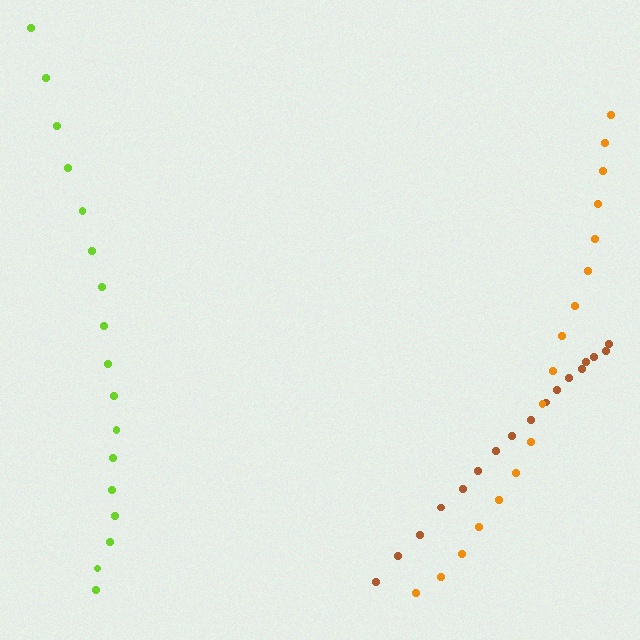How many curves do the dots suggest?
There are 3 distinct paths.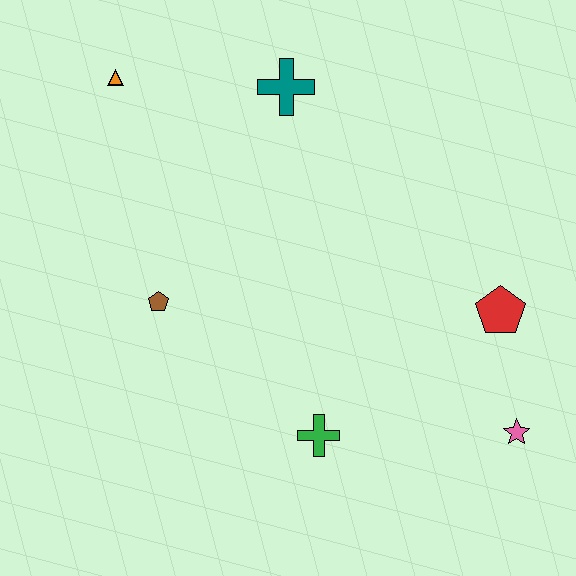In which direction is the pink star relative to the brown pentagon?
The pink star is to the right of the brown pentagon.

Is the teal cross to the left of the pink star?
Yes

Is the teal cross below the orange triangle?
Yes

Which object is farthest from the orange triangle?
The pink star is farthest from the orange triangle.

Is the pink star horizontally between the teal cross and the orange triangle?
No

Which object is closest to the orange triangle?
The teal cross is closest to the orange triangle.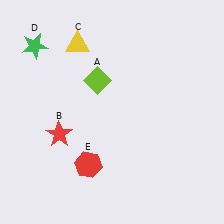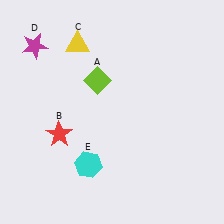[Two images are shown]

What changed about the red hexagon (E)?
In Image 1, E is red. In Image 2, it changed to cyan.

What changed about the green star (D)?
In Image 1, D is green. In Image 2, it changed to magenta.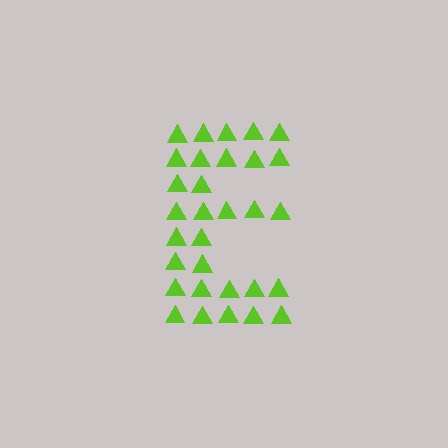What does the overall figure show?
The overall figure shows the letter E.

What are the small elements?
The small elements are triangles.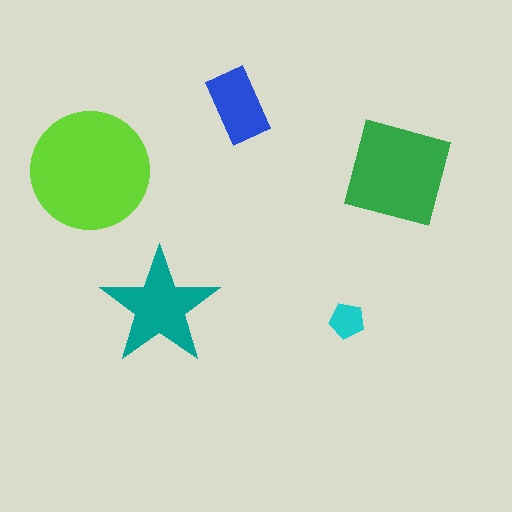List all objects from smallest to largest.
The cyan pentagon, the blue rectangle, the teal star, the green square, the lime circle.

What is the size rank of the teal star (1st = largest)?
3rd.